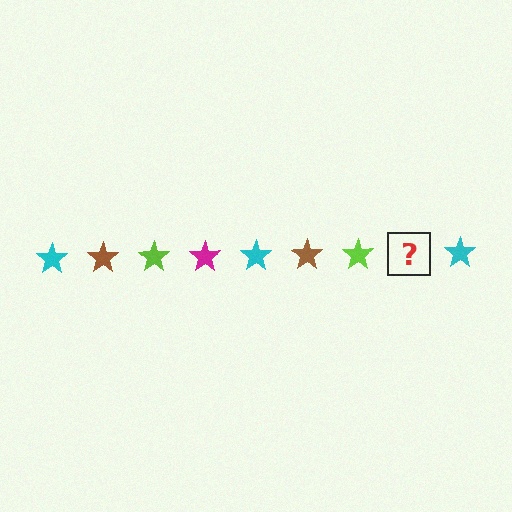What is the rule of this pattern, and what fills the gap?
The rule is that the pattern cycles through cyan, brown, lime, magenta stars. The gap should be filled with a magenta star.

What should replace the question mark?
The question mark should be replaced with a magenta star.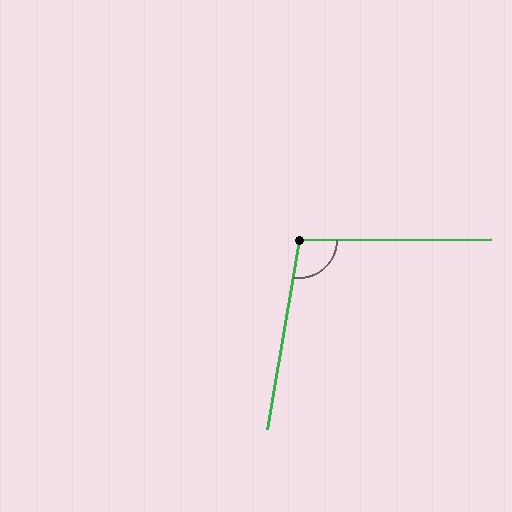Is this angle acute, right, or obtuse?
It is obtuse.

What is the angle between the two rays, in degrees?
Approximately 100 degrees.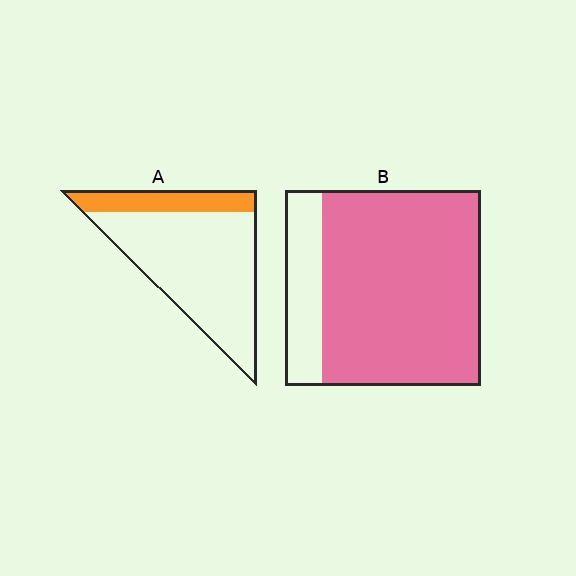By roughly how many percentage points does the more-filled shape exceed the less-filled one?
By roughly 60 percentage points (B over A).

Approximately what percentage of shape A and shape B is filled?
A is approximately 20% and B is approximately 80%.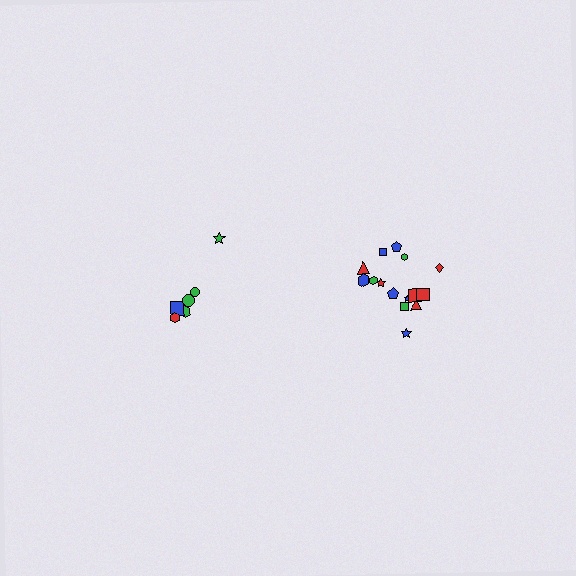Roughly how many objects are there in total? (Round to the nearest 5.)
Roughly 20 objects in total.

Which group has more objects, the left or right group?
The right group.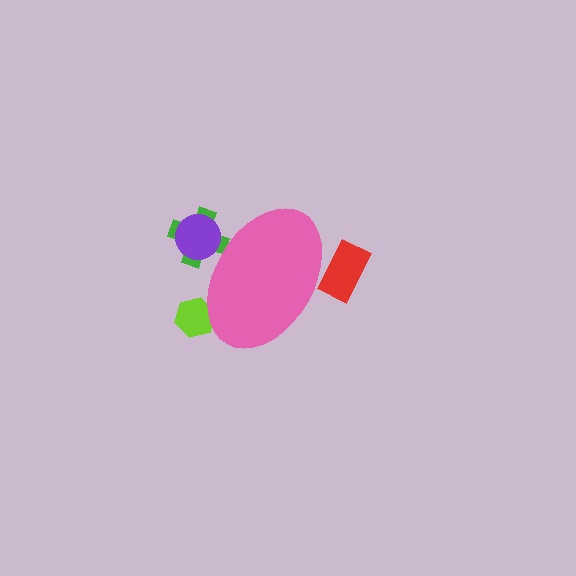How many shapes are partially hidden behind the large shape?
4 shapes are partially hidden.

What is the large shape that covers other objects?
A pink ellipse.